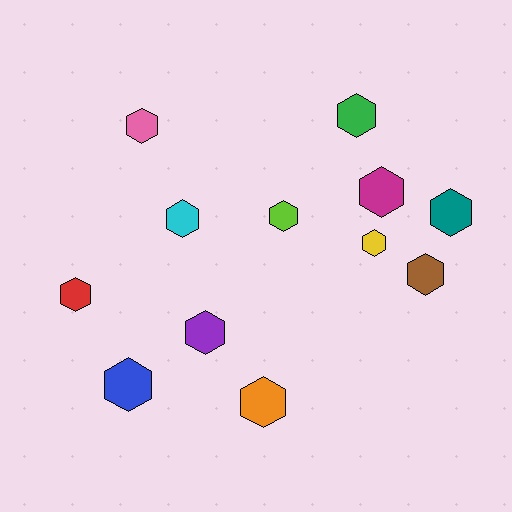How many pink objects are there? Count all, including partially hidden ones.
There is 1 pink object.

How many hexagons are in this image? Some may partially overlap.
There are 12 hexagons.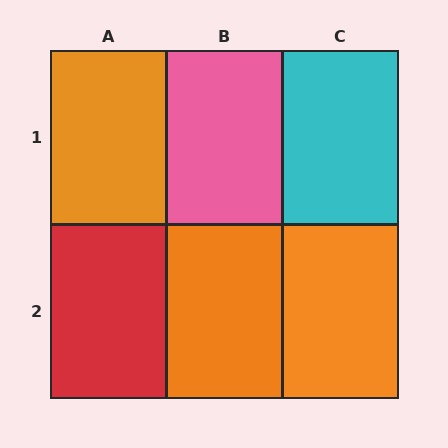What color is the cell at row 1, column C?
Cyan.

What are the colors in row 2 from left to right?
Red, orange, orange.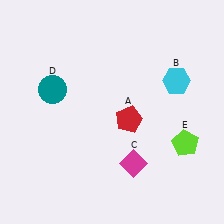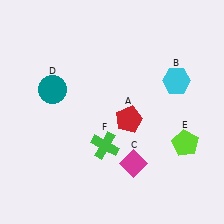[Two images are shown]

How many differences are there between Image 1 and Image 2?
There is 1 difference between the two images.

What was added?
A green cross (F) was added in Image 2.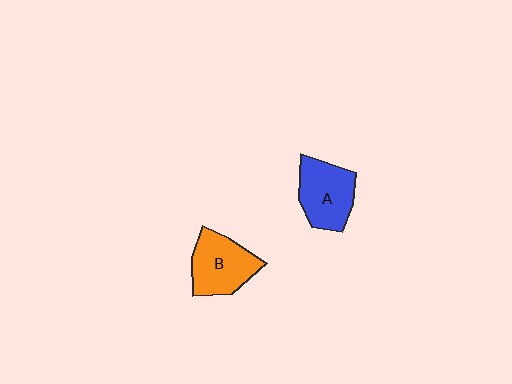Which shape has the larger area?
Shape B (orange).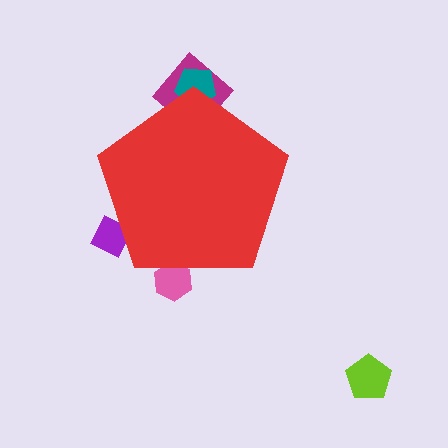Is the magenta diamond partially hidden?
Yes, the magenta diamond is partially hidden behind the red pentagon.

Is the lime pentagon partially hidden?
No, the lime pentagon is fully visible.